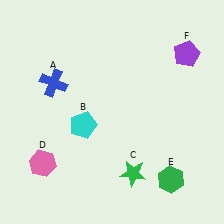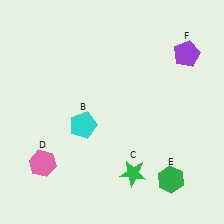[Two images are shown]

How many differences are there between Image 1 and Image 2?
There is 1 difference between the two images.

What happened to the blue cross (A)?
The blue cross (A) was removed in Image 2. It was in the top-left area of Image 1.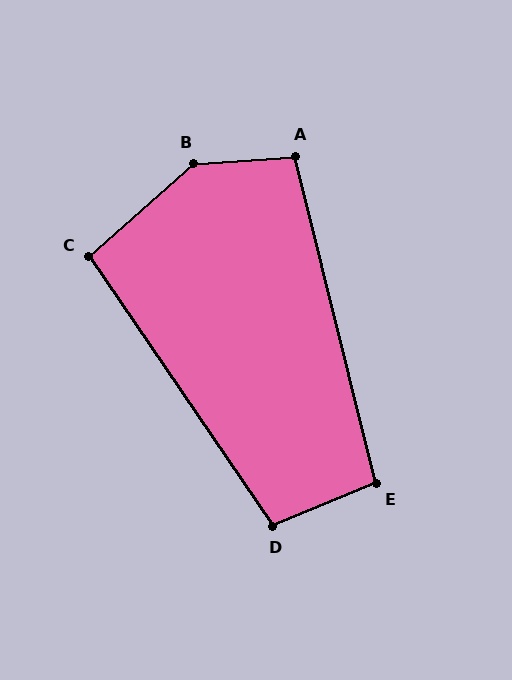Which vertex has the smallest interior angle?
C, at approximately 97 degrees.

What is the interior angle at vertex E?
Approximately 99 degrees (obtuse).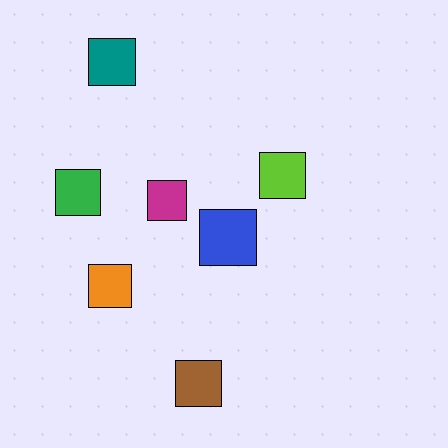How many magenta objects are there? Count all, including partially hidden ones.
There is 1 magenta object.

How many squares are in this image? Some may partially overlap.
There are 7 squares.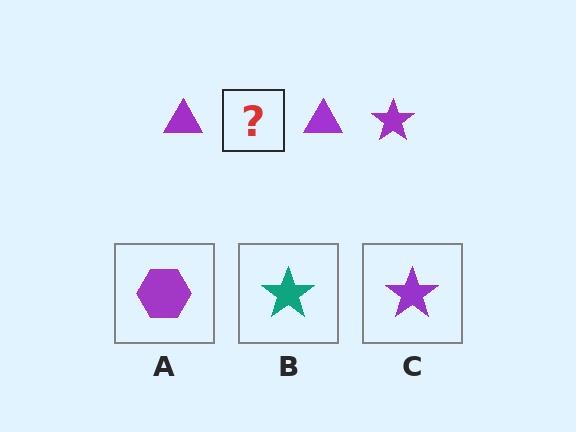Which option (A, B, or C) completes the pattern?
C.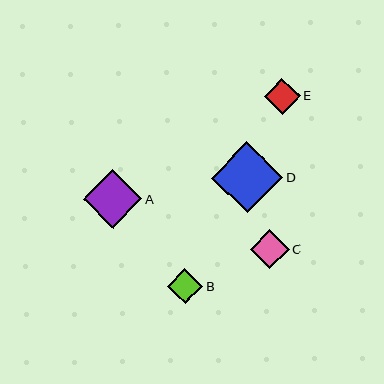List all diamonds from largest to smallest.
From largest to smallest: D, A, C, E, B.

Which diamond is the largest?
Diamond D is the largest with a size of approximately 71 pixels.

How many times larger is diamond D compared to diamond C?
Diamond D is approximately 1.8 times the size of diamond C.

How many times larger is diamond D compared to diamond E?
Diamond D is approximately 2.0 times the size of diamond E.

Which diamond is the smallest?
Diamond B is the smallest with a size of approximately 35 pixels.